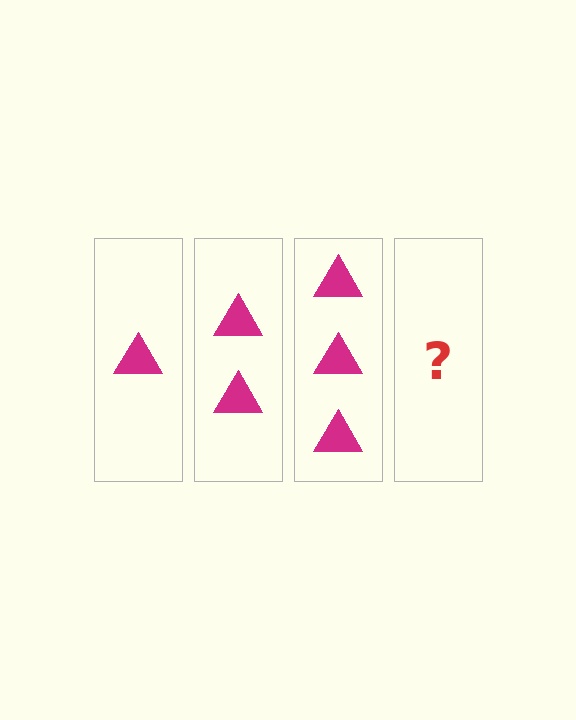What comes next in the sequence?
The next element should be 4 triangles.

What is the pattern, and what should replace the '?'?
The pattern is that each step adds one more triangle. The '?' should be 4 triangles.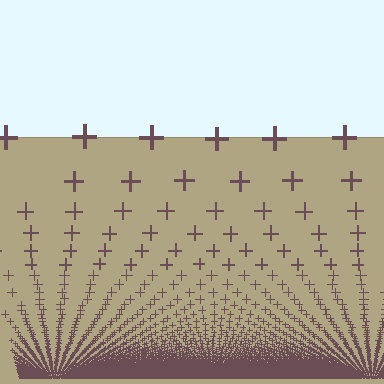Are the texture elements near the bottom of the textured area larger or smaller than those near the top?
Smaller. The gradient is inverted — elements near the bottom are smaller and denser.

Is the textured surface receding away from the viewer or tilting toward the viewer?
The surface appears to tilt toward the viewer. Texture elements get larger and sparser toward the top.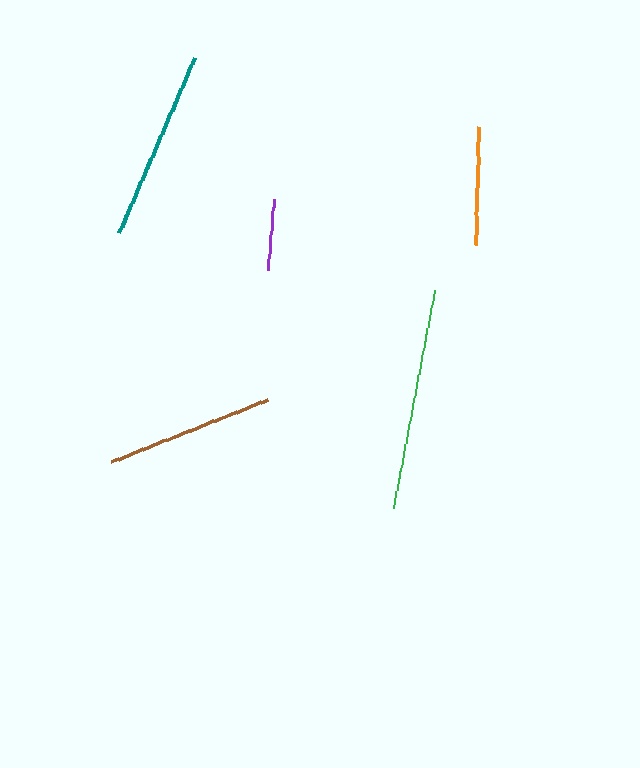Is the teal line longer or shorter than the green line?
The green line is longer than the teal line.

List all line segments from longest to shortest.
From longest to shortest: green, teal, brown, orange, purple.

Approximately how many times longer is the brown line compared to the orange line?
The brown line is approximately 1.4 times the length of the orange line.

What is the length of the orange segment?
The orange segment is approximately 118 pixels long.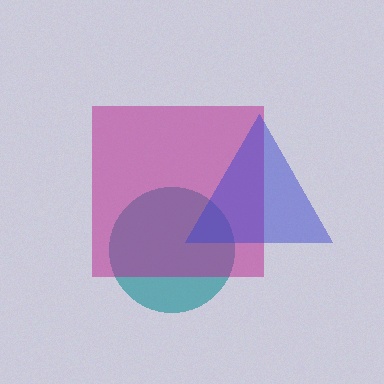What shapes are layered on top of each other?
The layered shapes are: a teal circle, a magenta square, a blue triangle.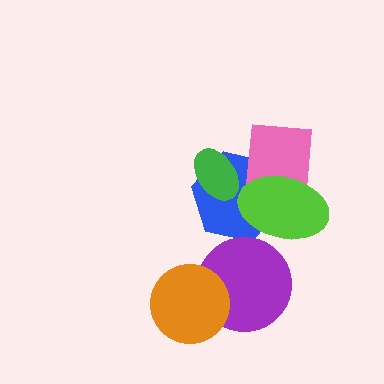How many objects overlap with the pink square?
2 objects overlap with the pink square.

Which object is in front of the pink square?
The lime ellipse is in front of the pink square.